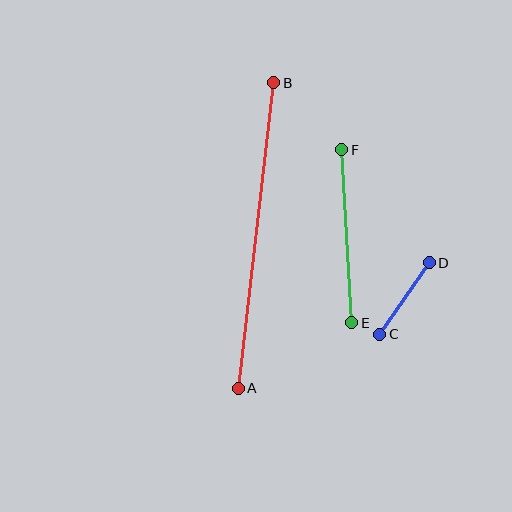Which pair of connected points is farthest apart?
Points A and B are farthest apart.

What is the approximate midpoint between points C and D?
The midpoint is at approximately (404, 298) pixels.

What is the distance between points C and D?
The distance is approximately 87 pixels.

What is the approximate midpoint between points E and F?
The midpoint is at approximately (347, 236) pixels.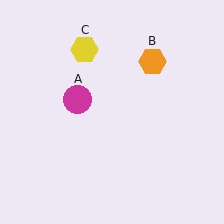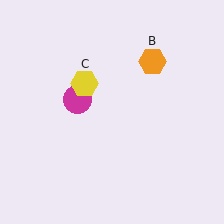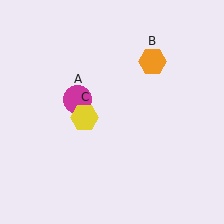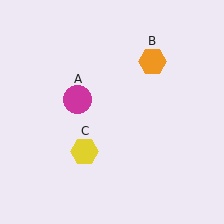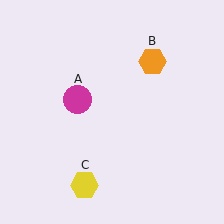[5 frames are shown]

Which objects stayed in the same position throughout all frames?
Magenta circle (object A) and orange hexagon (object B) remained stationary.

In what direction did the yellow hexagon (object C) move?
The yellow hexagon (object C) moved down.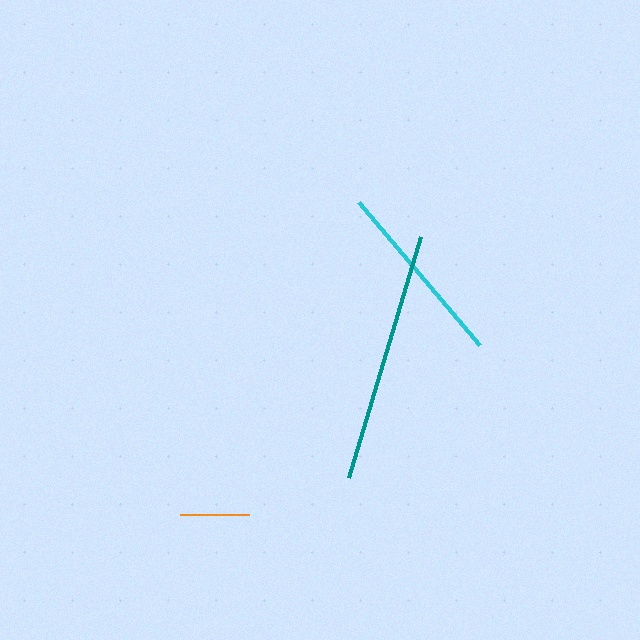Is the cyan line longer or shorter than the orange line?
The cyan line is longer than the orange line.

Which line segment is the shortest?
The orange line is the shortest at approximately 69 pixels.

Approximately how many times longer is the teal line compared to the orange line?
The teal line is approximately 3.6 times the length of the orange line.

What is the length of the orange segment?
The orange segment is approximately 69 pixels long.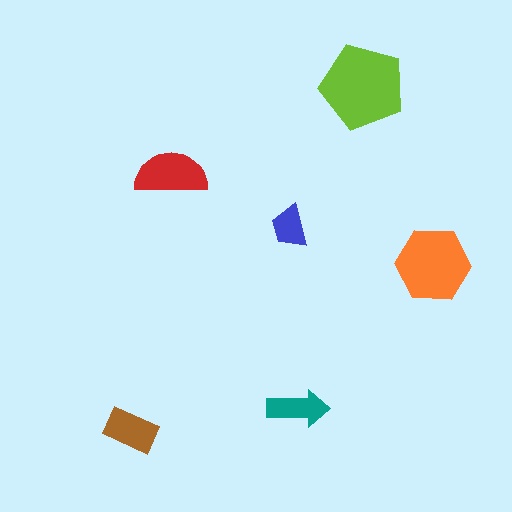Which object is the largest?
The lime pentagon.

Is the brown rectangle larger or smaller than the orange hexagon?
Smaller.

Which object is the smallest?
The blue trapezoid.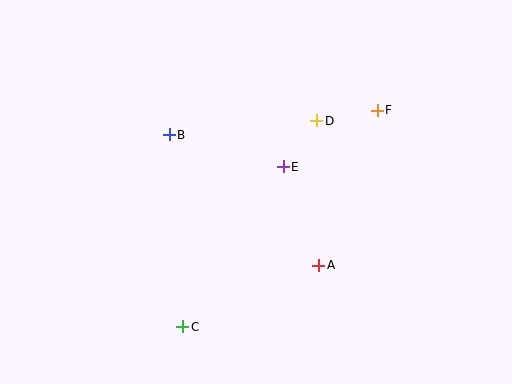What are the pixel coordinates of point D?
Point D is at (317, 121).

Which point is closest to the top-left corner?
Point B is closest to the top-left corner.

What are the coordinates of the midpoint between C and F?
The midpoint between C and F is at (280, 219).